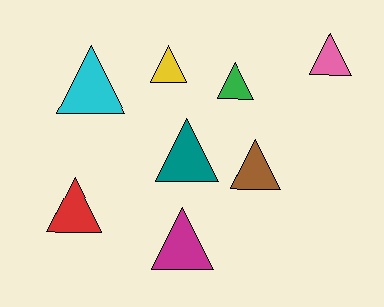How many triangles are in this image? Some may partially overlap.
There are 8 triangles.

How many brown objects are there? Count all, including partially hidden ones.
There is 1 brown object.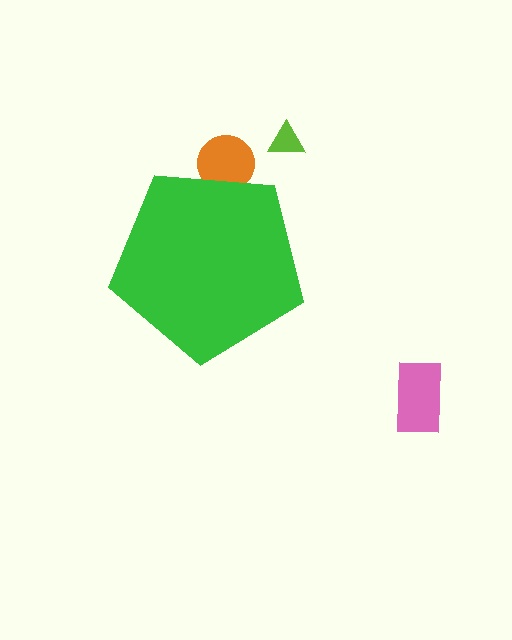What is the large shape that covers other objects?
A green pentagon.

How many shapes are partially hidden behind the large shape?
1 shape is partially hidden.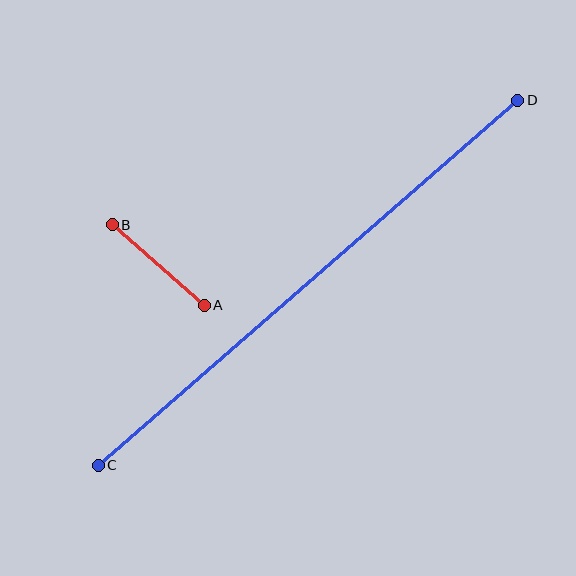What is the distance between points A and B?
The distance is approximately 122 pixels.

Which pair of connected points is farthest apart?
Points C and D are farthest apart.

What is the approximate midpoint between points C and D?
The midpoint is at approximately (308, 283) pixels.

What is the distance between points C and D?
The distance is approximately 556 pixels.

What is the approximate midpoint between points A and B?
The midpoint is at approximately (158, 265) pixels.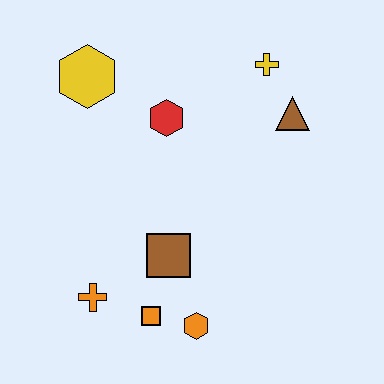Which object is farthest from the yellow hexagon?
The orange hexagon is farthest from the yellow hexagon.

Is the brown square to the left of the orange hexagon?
Yes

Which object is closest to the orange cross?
The orange square is closest to the orange cross.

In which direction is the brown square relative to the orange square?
The brown square is above the orange square.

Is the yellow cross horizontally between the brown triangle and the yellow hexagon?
Yes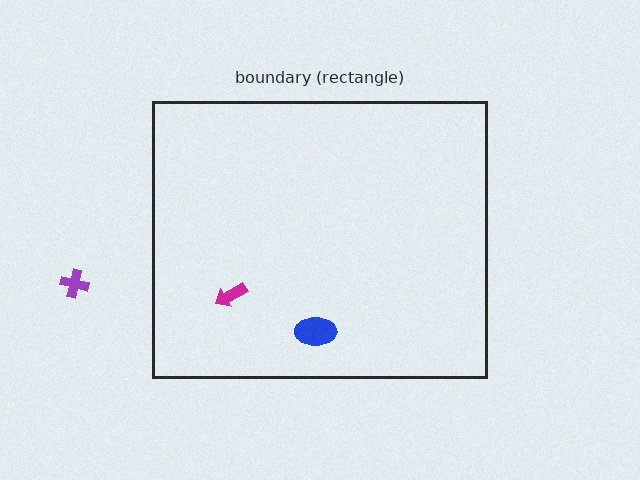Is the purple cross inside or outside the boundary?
Outside.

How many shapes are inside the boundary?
2 inside, 1 outside.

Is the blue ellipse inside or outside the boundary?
Inside.